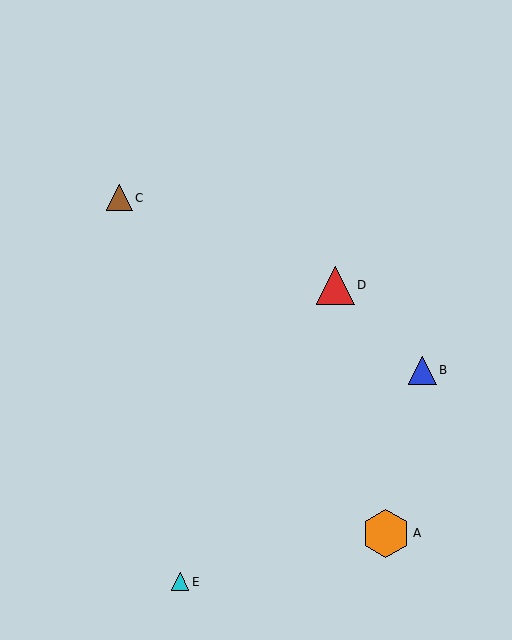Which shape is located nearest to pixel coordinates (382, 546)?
The orange hexagon (labeled A) at (386, 533) is nearest to that location.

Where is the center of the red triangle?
The center of the red triangle is at (335, 285).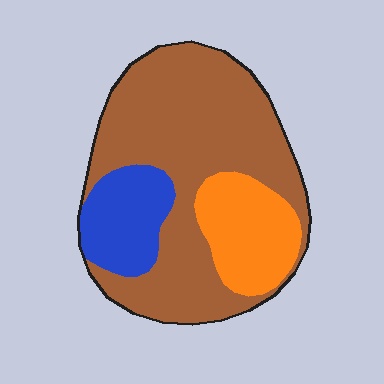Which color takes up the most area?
Brown, at roughly 65%.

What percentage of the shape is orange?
Orange covers around 20% of the shape.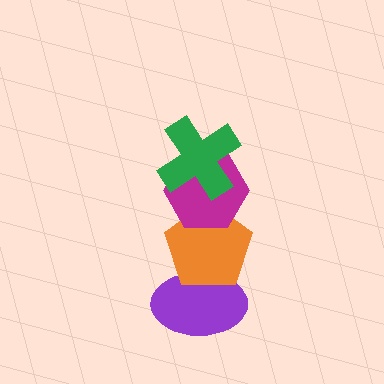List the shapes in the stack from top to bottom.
From top to bottom: the green cross, the magenta hexagon, the orange pentagon, the purple ellipse.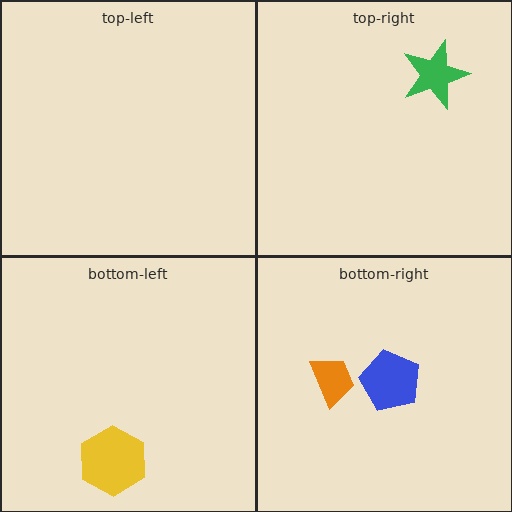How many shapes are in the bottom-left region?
1.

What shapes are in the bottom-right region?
The blue pentagon, the orange trapezoid.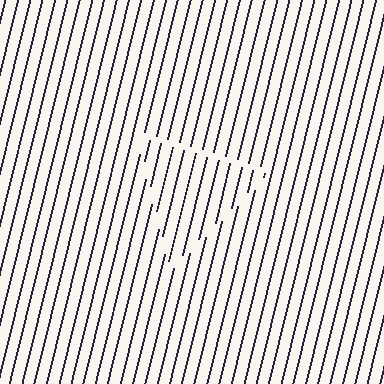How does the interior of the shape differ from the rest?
The interior of the shape contains the same grating, shifted by half a period — the contour is defined by the phase discontinuity where line-ends from the inner and outer gratings abut.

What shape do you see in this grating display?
An illusory triangle. The interior of the shape contains the same grating, shifted by half a period — the contour is defined by the phase discontinuity where line-ends from the inner and outer gratings abut.